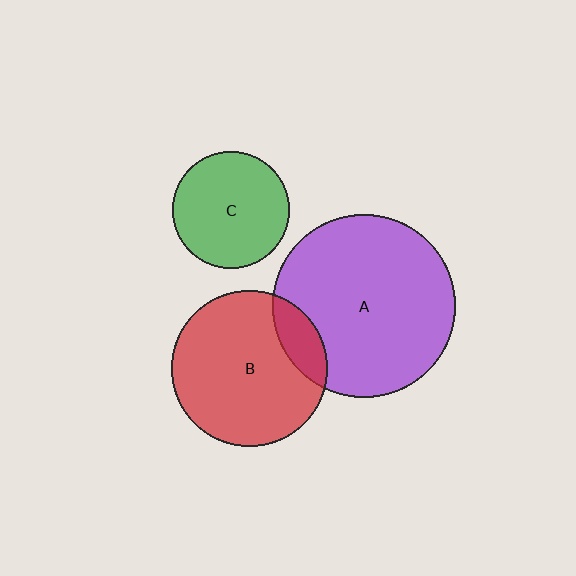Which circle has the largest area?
Circle A (purple).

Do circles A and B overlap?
Yes.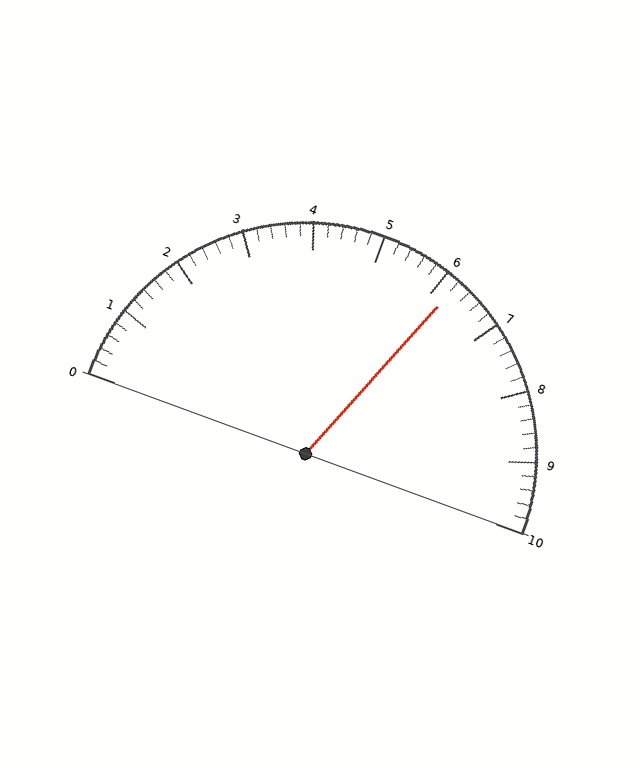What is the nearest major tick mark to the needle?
The nearest major tick mark is 6.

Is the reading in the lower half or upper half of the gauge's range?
The reading is in the upper half of the range (0 to 10).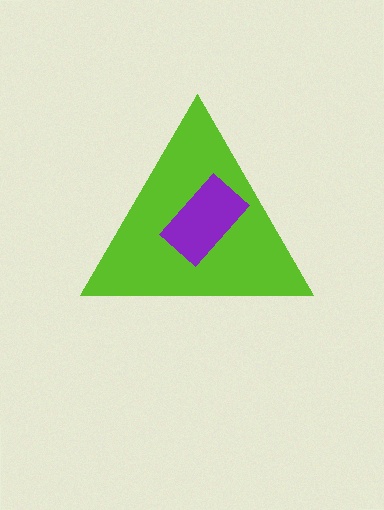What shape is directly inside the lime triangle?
The purple rectangle.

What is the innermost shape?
The purple rectangle.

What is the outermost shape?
The lime triangle.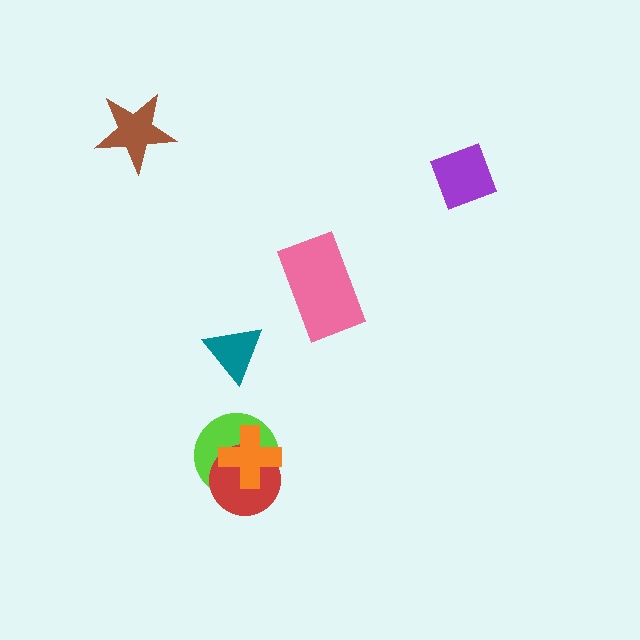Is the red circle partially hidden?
Yes, it is partially covered by another shape.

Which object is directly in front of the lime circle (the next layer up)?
The red circle is directly in front of the lime circle.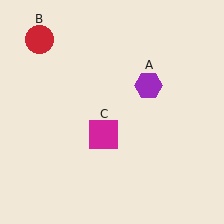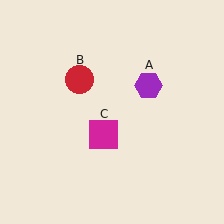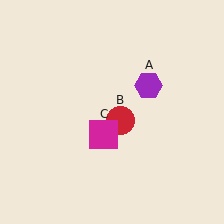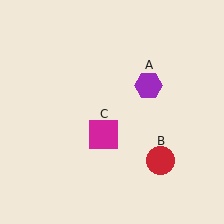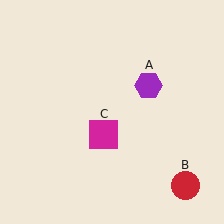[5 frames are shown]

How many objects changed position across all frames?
1 object changed position: red circle (object B).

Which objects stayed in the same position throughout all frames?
Purple hexagon (object A) and magenta square (object C) remained stationary.